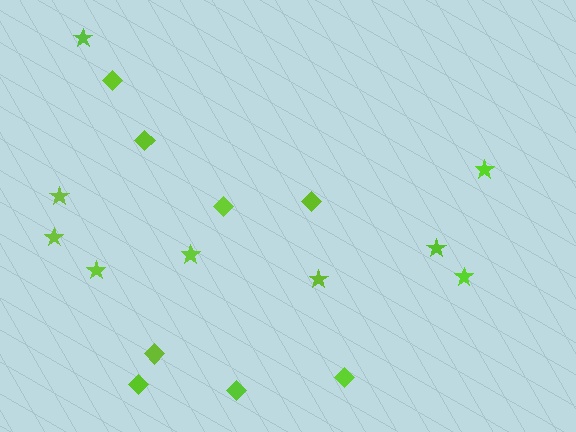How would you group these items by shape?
There are 2 groups: one group of diamonds (8) and one group of stars (9).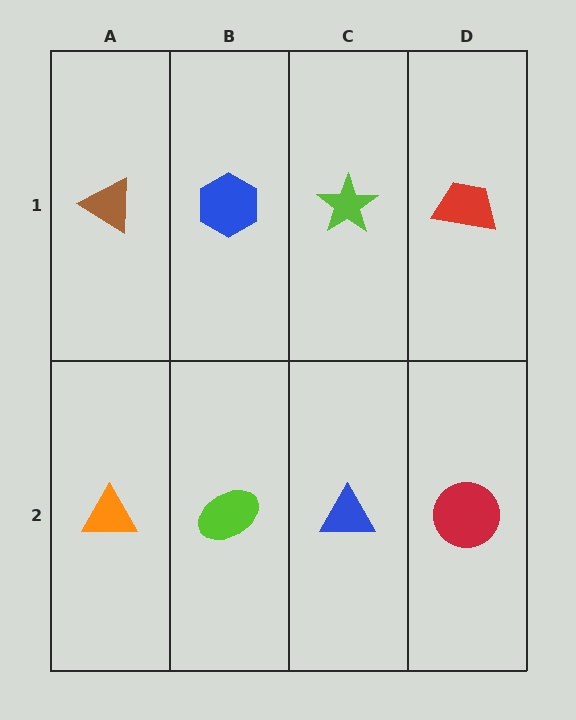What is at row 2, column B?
A lime ellipse.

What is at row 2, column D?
A red circle.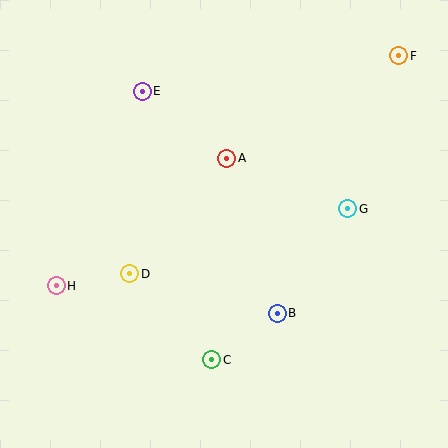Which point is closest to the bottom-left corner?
Point H is closest to the bottom-left corner.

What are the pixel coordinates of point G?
Point G is at (348, 209).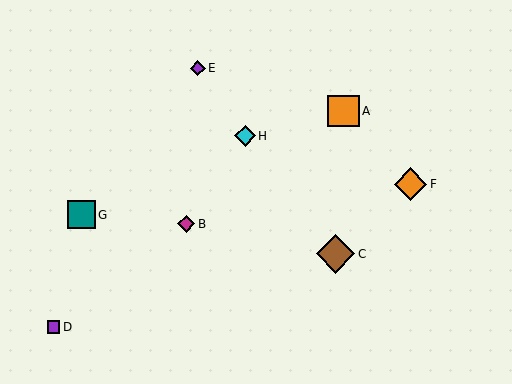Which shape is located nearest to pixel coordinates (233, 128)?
The cyan diamond (labeled H) at (245, 136) is nearest to that location.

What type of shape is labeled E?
Shape E is a purple diamond.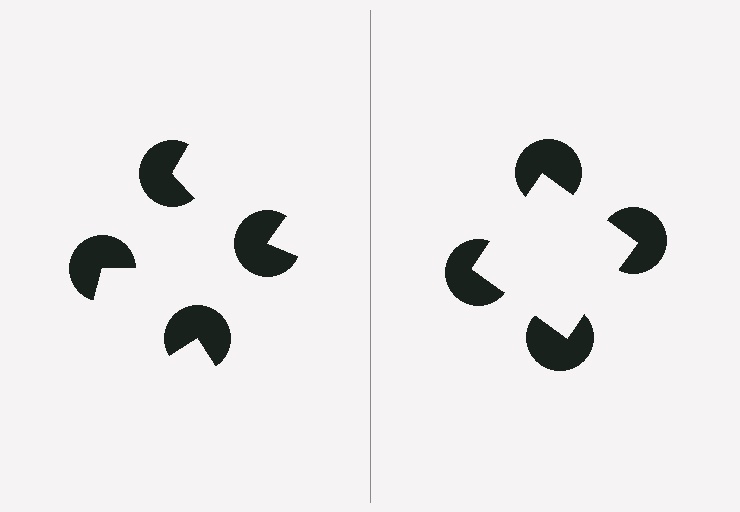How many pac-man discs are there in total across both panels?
8 — 4 on each side.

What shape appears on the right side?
An illusory square.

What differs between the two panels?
The pac-man discs are positioned identically on both sides; only the wedge orientations differ. On the right they align to a square; on the left they are misaligned.